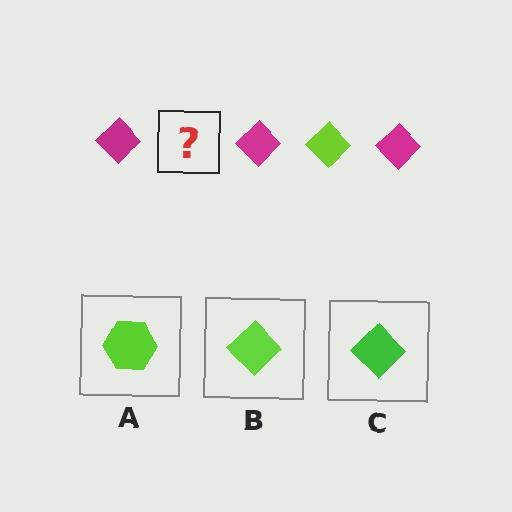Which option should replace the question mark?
Option B.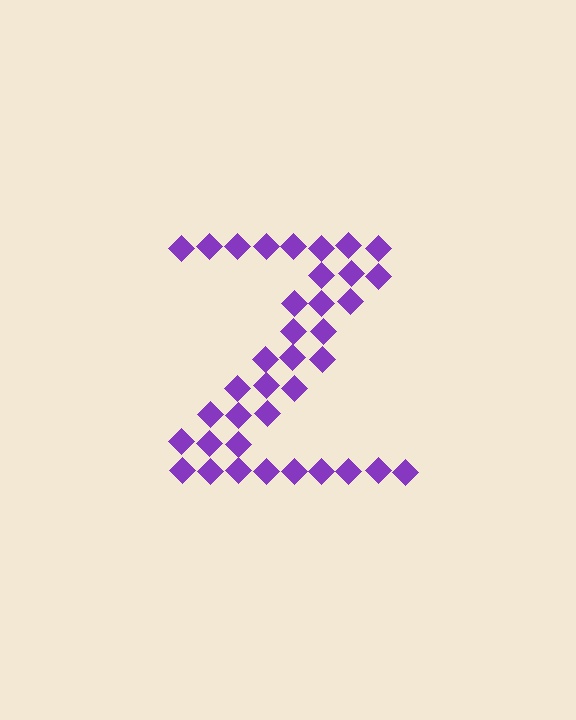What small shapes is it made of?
It is made of small diamonds.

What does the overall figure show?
The overall figure shows the letter Z.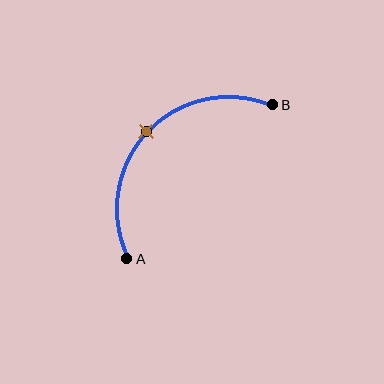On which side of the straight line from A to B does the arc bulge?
The arc bulges above and to the left of the straight line connecting A and B.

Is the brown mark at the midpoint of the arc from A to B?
Yes. The brown mark lies on the arc at equal arc-length from both A and B — it is the arc midpoint.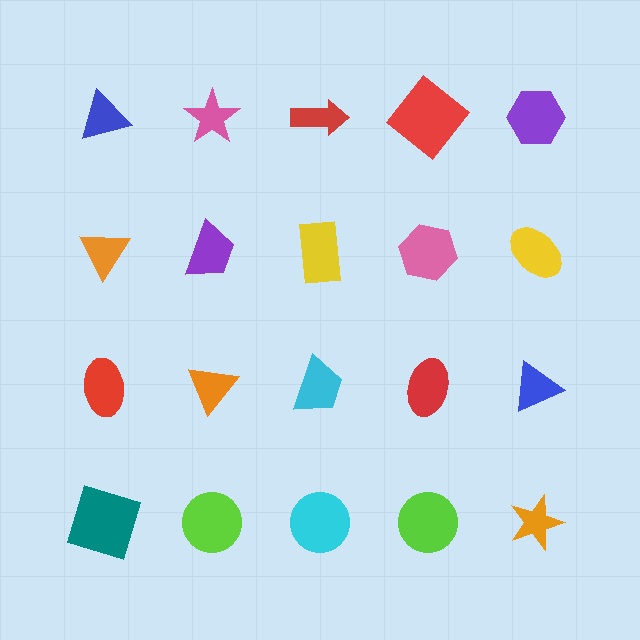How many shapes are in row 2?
5 shapes.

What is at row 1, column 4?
A red diamond.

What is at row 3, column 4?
A red ellipse.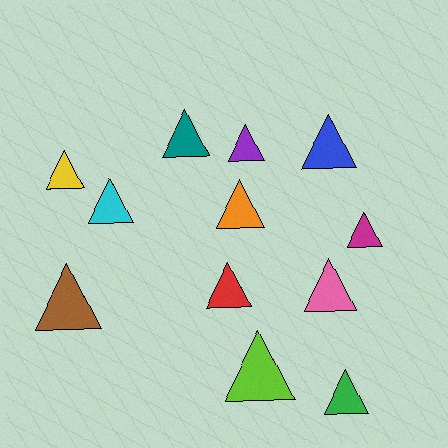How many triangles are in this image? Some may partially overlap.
There are 12 triangles.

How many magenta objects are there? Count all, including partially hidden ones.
There is 1 magenta object.